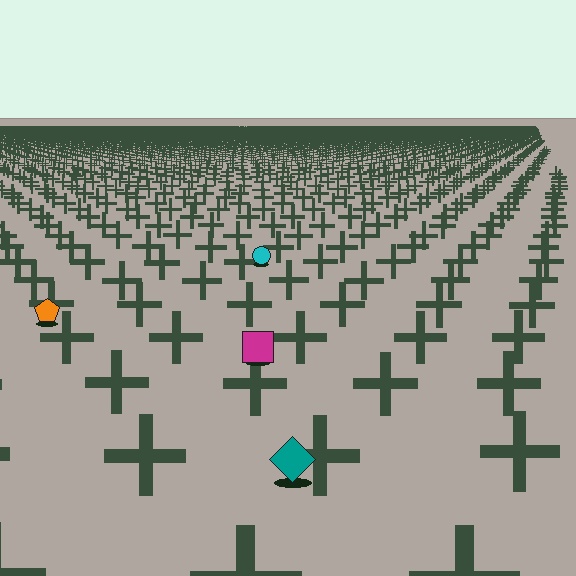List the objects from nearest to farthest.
From nearest to farthest: the teal diamond, the magenta square, the orange pentagon, the cyan circle.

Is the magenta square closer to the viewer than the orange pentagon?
Yes. The magenta square is closer — you can tell from the texture gradient: the ground texture is coarser near it.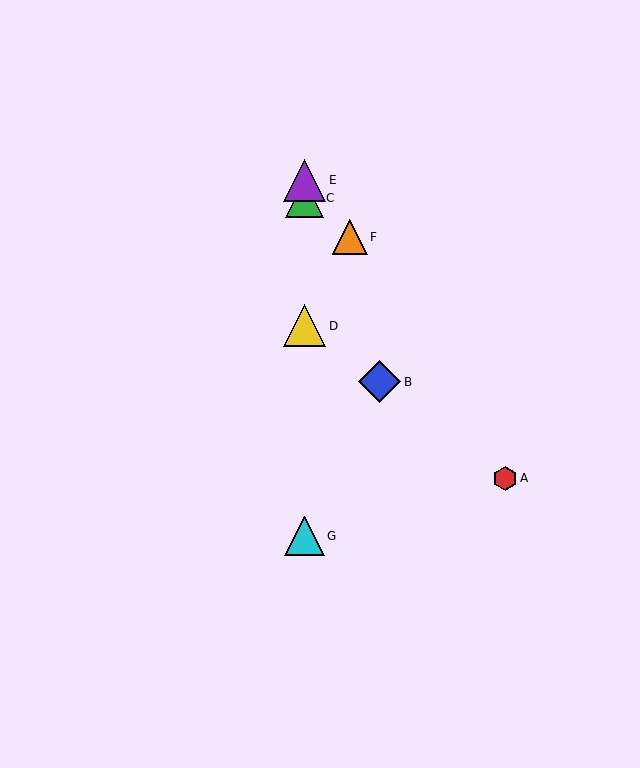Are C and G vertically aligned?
Yes, both are at x≈304.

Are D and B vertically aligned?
No, D is at x≈304 and B is at x≈380.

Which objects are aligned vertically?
Objects C, D, E, G are aligned vertically.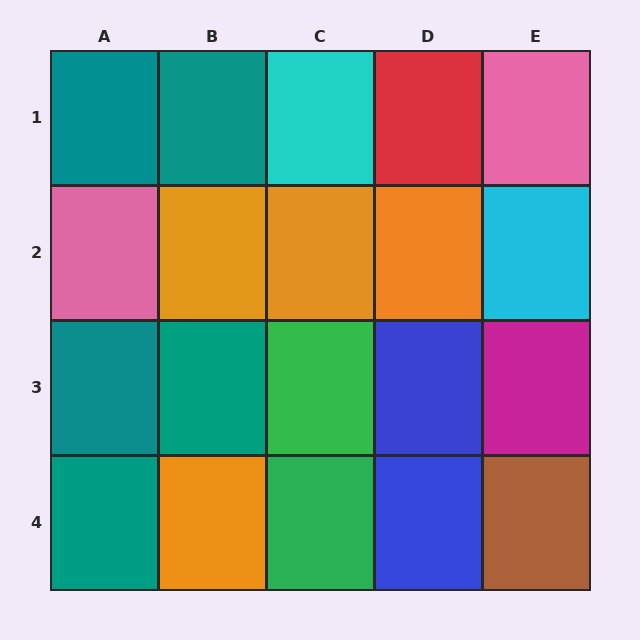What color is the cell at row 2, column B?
Orange.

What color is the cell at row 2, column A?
Pink.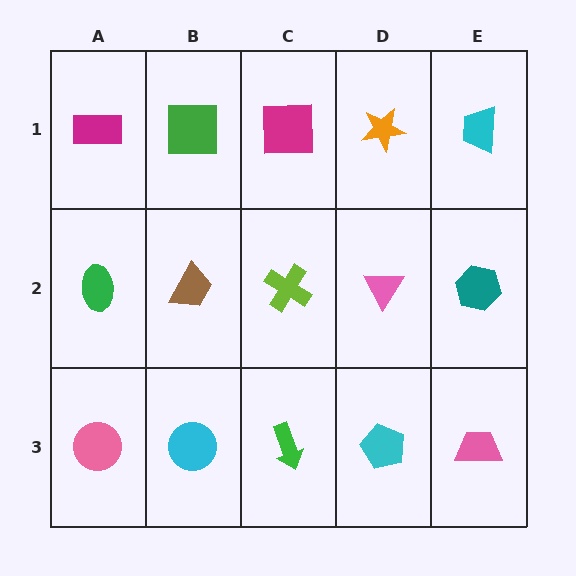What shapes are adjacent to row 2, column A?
A magenta rectangle (row 1, column A), a pink circle (row 3, column A), a brown trapezoid (row 2, column B).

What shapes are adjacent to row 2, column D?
An orange star (row 1, column D), a cyan pentagon (row 3, column D), a lime cross (row 2, column C), a teal hexagon (row 2, column E).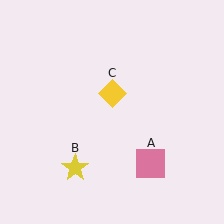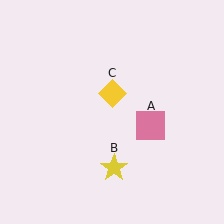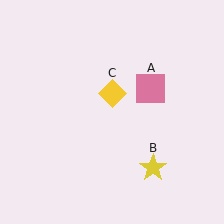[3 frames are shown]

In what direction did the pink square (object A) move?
The pink square (object A) moved up.